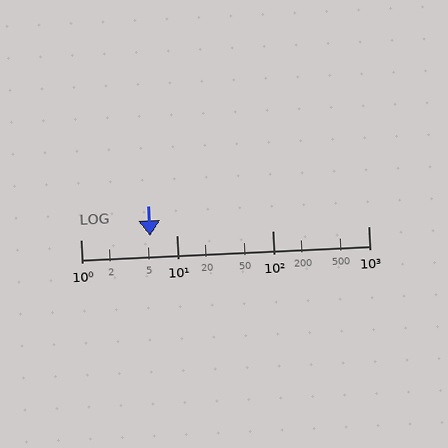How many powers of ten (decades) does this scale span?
The scale spans 3 decades, from 1 to 1000.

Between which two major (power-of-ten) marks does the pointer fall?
The pointer is between 1 and 10.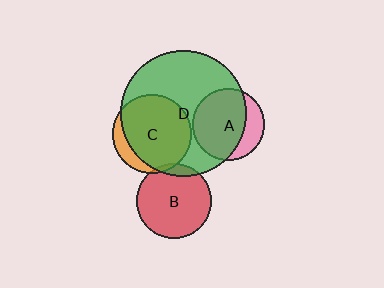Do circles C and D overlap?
Yes.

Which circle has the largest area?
Circle D (green).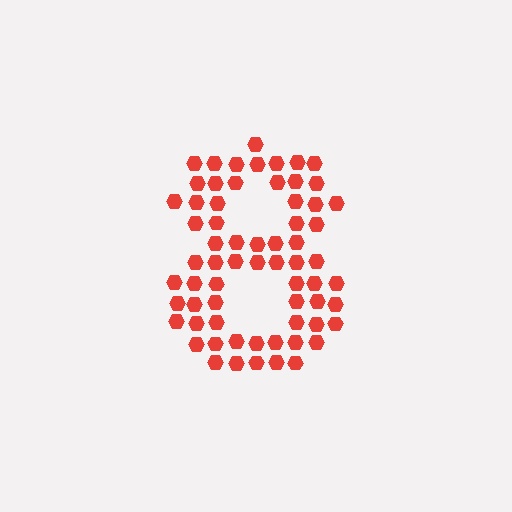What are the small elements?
The small elements are hexagons.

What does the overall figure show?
The overall figure shows the digit 8.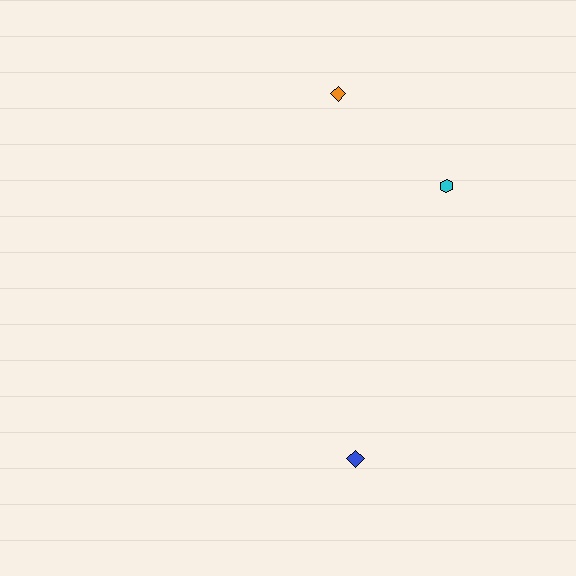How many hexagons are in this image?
There is 1 hexagon.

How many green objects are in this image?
There are no green objects.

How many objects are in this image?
There are 3 objects.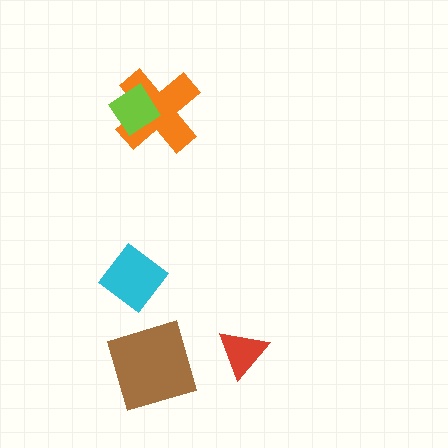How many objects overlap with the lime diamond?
1 object overlaps with the lime diamond.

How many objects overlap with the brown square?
0 objects overlap with the brown square.